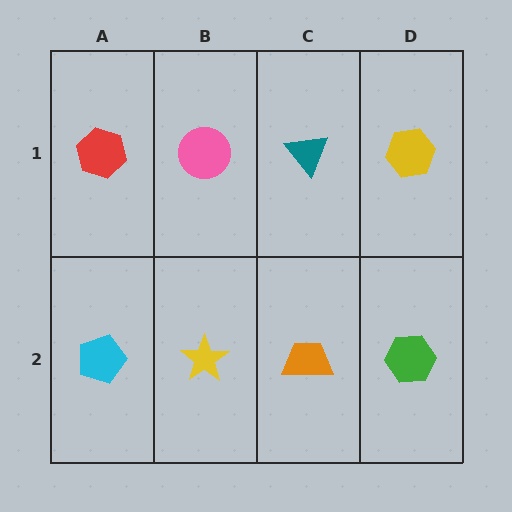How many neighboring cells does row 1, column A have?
2.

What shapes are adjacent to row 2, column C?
A teal triangle (row 1, column C), a yellow star (row 2, column B), a green hexagon (row 2, column D).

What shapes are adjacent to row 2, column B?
A pink circle (row 1, column B), a cyan pentagon (row 2, column A), an orange trapezoid (row 2, column C).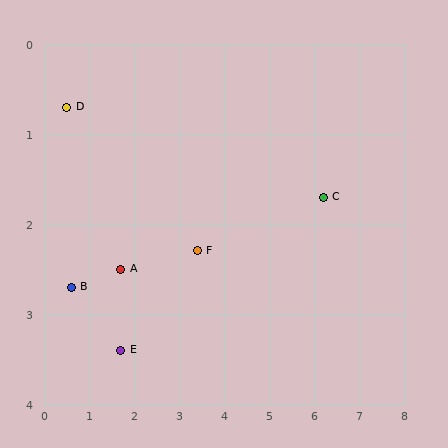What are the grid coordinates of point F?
Point F is at approximately (3.4, 2.3).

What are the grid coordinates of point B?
Point B is at approximately (0.6, 2.7).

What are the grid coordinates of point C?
Point C is at approximately (6.2, 1.7).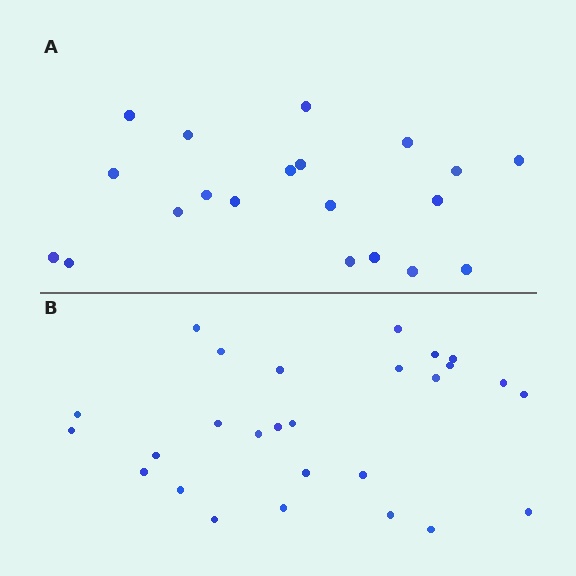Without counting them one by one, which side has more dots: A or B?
Region B (the bottom region) has more dots.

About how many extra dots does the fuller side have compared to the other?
Region B has roughly 8 or so more dots than region A.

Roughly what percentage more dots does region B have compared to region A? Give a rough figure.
About 35% more.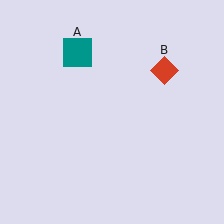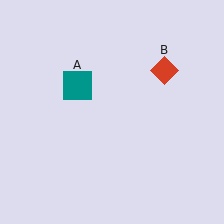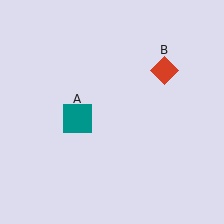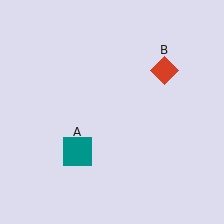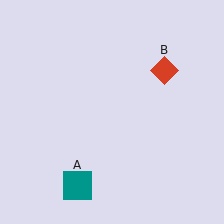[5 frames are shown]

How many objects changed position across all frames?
1 object changed position: teal square (object A).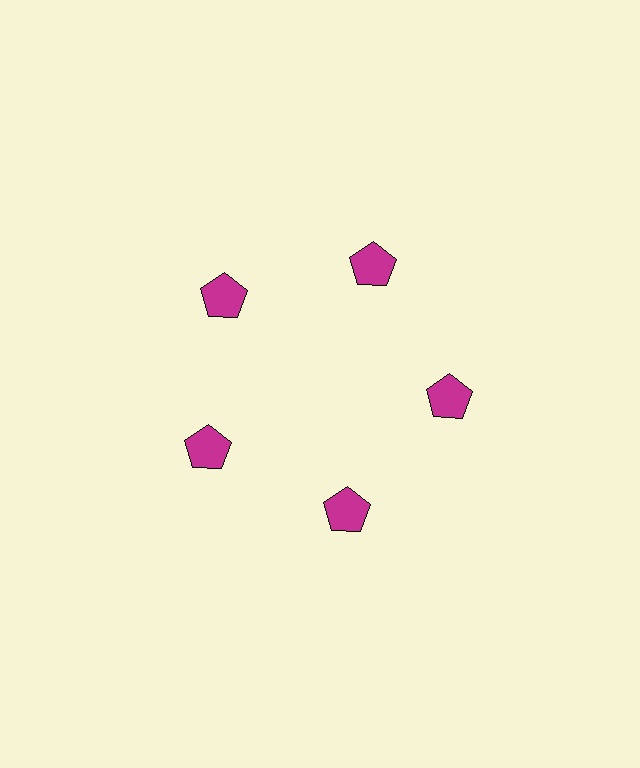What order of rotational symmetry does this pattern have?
This pattern has 5-fold rotational symmetry.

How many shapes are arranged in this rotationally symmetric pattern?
There are 5 shapes, arranged in 5 groups of 1.